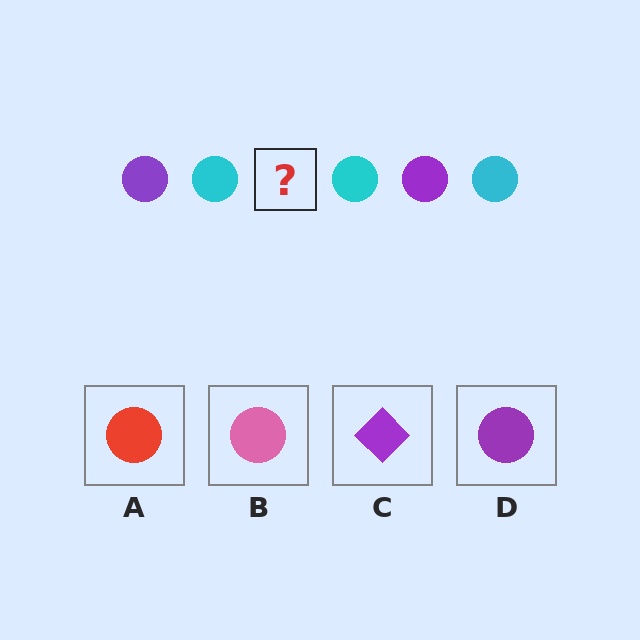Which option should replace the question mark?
Option D.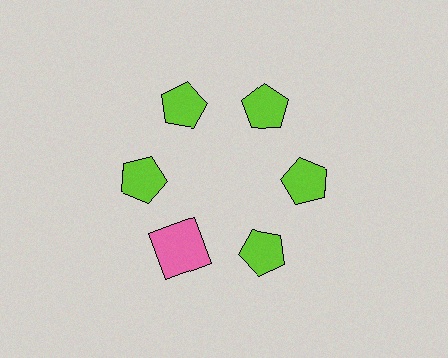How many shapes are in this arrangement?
There are 6 shapes arranged in a ring pattern.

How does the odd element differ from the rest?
It differs in both color (pink instead of lime) and shape (square instead of pentagon).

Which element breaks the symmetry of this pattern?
The pink square at roughly the 7 o'clock position breaks the symmetry. All other shapes are lime pentagons.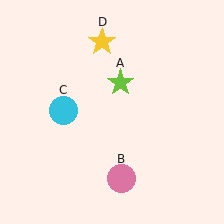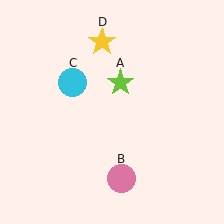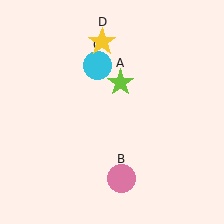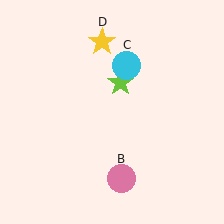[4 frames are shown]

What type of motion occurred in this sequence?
The cyan circle (object C) rotated clockwise around the center of the scene.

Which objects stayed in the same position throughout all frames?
Lime star (object A) and pink circle (object B) and yellow star (object D) remained stationary.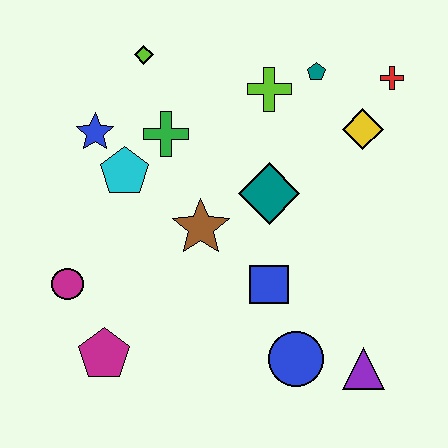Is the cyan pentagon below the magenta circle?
No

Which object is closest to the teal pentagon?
The lime cross is closest to the teal pentagon.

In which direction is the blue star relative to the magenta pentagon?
The blue star is above the magenta pentagon.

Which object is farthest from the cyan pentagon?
The purple triangle is farthest from the cyan pentagon.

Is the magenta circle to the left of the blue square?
Yes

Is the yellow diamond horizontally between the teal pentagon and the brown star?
No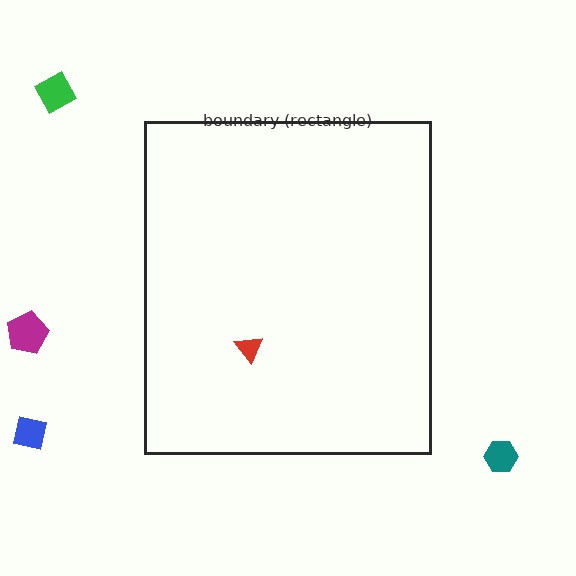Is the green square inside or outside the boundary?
Outside.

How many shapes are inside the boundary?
1 inside, 4 outside.